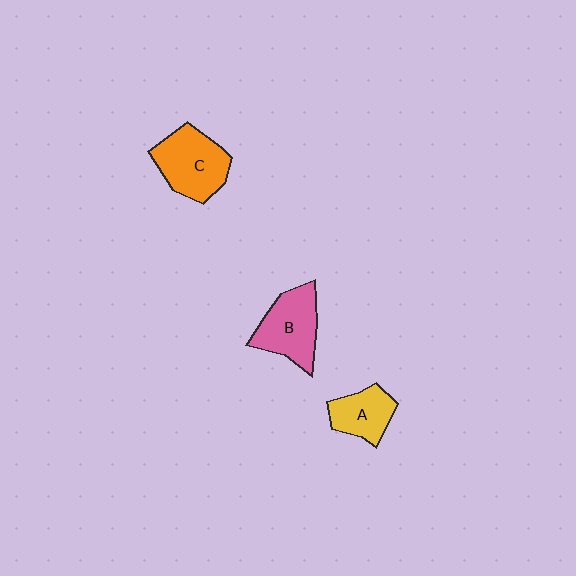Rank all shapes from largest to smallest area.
From largest to smallest: C (orange), B (pink), A (yellow).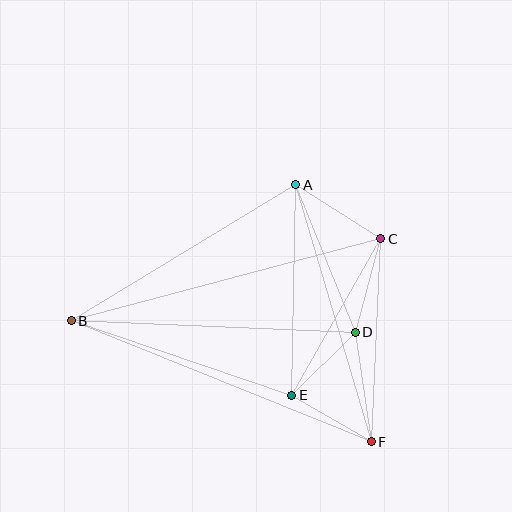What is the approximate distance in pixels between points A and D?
The distance between A and D is approximately 159 pixels.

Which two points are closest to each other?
Points D and E are closest to each other.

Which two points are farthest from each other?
Points B and F are farthest from each other.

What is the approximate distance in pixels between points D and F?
The distance between D and F is approximately 111 pixels.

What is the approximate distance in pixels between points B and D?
The distance between B and D is approximately 284 pixels.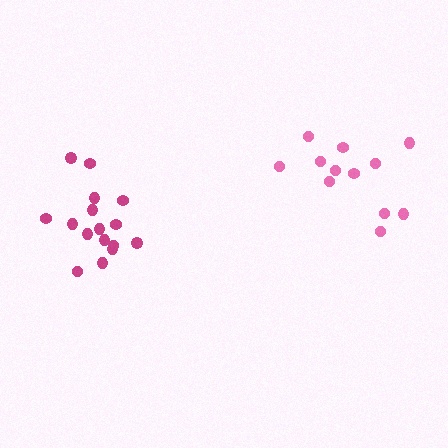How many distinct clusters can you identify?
There are 2 distinct clusters.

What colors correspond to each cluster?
The clusters are colored: magenta, pink.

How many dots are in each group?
Group 1: 16 dots, Group 2: 12 dots (28 total).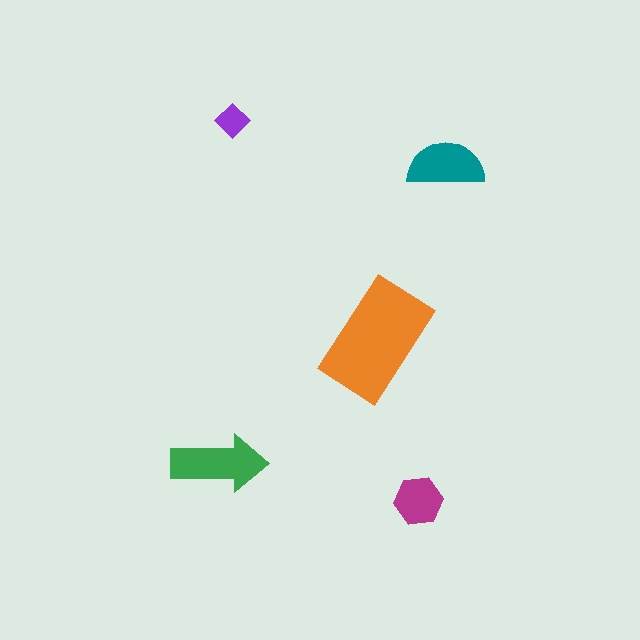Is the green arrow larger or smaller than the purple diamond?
Larger.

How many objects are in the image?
There are 5 objects in the image.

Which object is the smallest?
The purple diamond.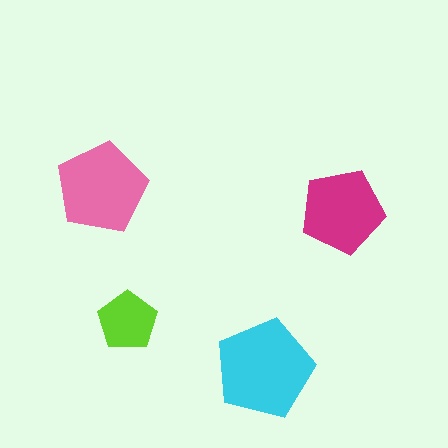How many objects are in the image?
There are 4 objects in the image.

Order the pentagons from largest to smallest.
the cyan one, the pink one, the magenta one, the lime one.